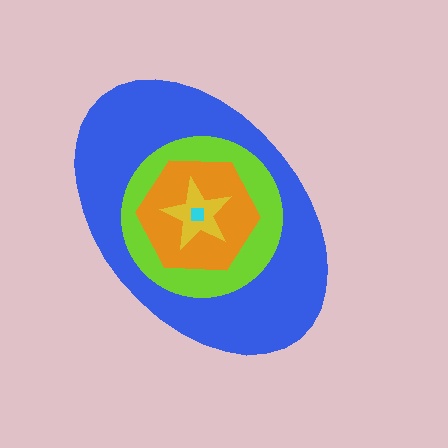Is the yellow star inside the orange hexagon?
Yes.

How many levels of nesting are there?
5.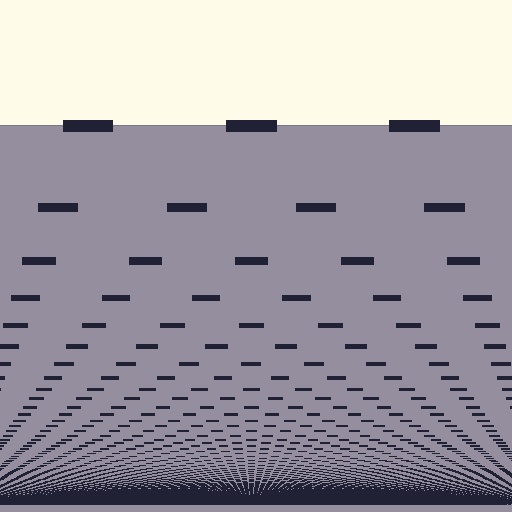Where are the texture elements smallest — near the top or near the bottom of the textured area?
Near the bottom.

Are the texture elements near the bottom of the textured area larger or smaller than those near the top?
Smaller. The gradient is inverted — elements near the bottom are smaller and denser.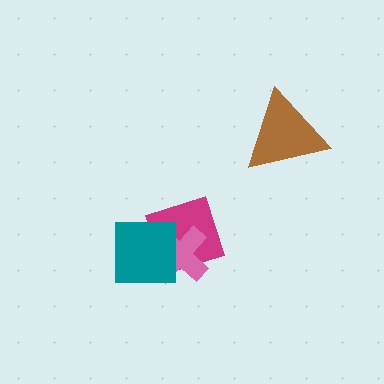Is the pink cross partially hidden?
Yes, it is partially covered by another shape.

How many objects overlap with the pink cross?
2 objects overlap with the pink cross.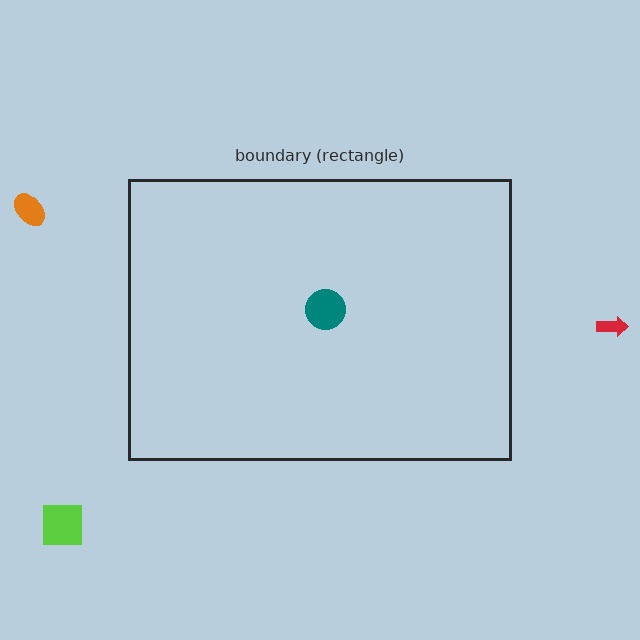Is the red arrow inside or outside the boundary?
Outside.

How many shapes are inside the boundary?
1 inside, 3 outside.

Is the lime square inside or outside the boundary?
Outside.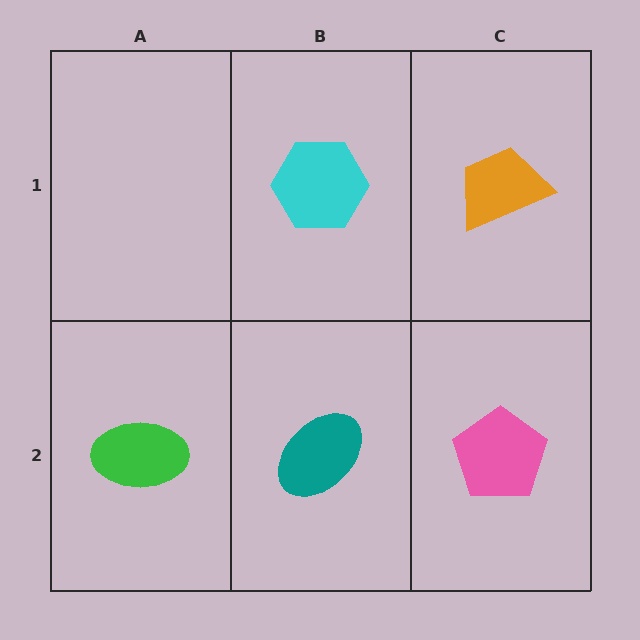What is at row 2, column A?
A green ellipse.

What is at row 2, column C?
A pink pentagon.